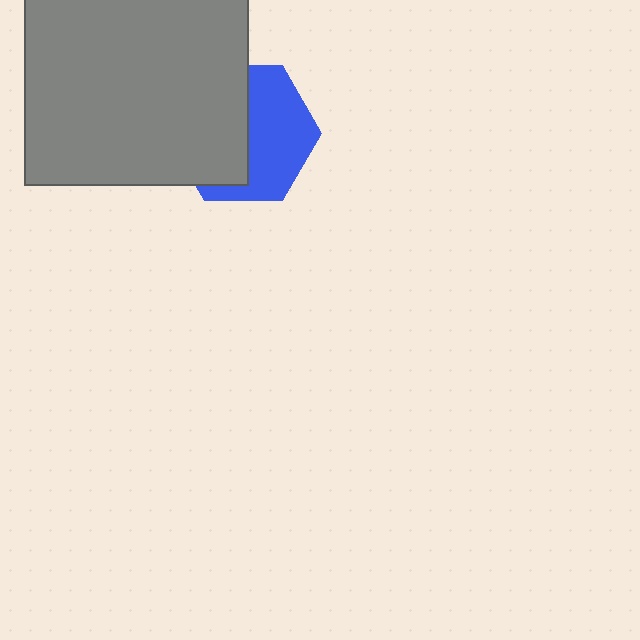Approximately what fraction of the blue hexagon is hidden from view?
Roughly 50% of the blue hexagon is hidden behind the gray square.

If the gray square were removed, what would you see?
You would see the complete blue hexagon.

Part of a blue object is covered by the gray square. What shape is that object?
It is a hexagon.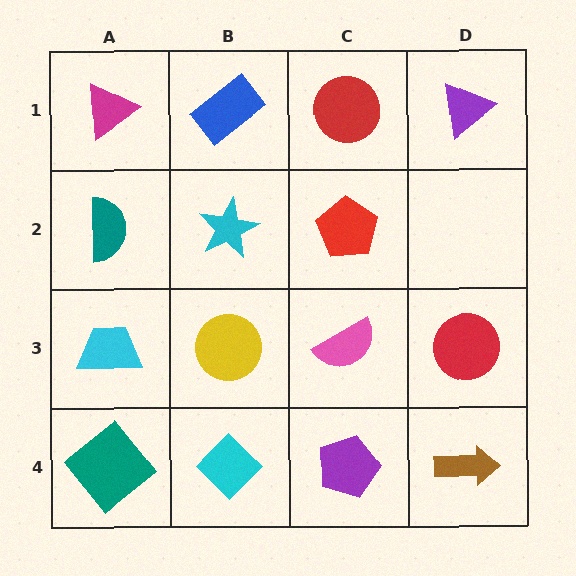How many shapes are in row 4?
4 shapes.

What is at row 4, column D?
A brown arrow.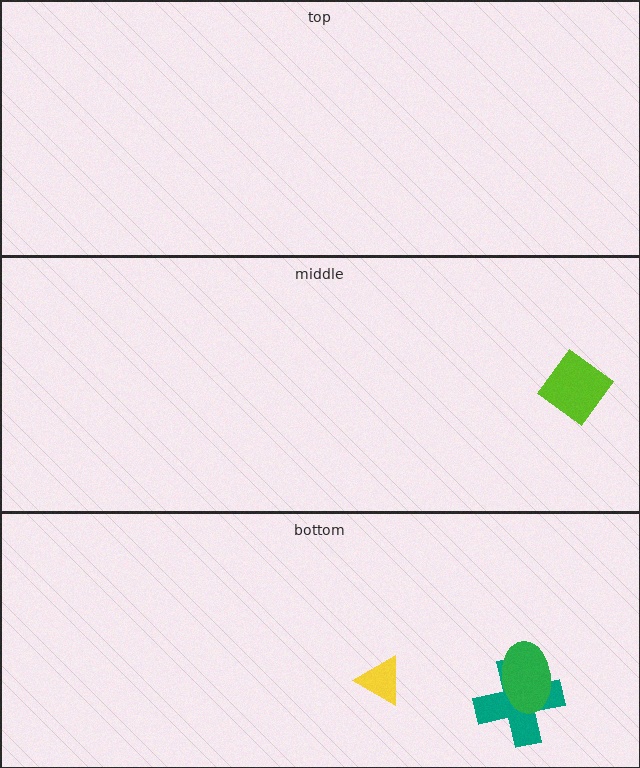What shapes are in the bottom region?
The yellow triangle, the teal cross, the green ellipse.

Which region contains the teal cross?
The bottom region.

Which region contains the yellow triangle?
The bottom region.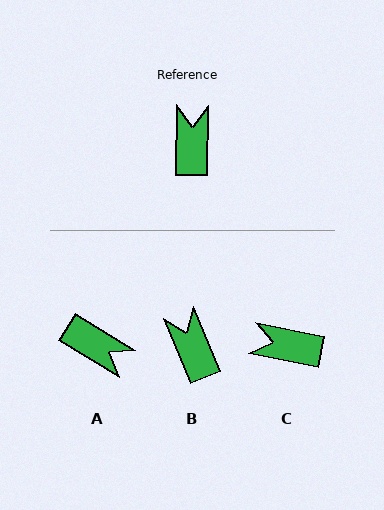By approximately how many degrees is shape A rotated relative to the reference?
Approximately 120 degrees clockwise.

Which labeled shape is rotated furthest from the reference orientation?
A, about 120 degrees away.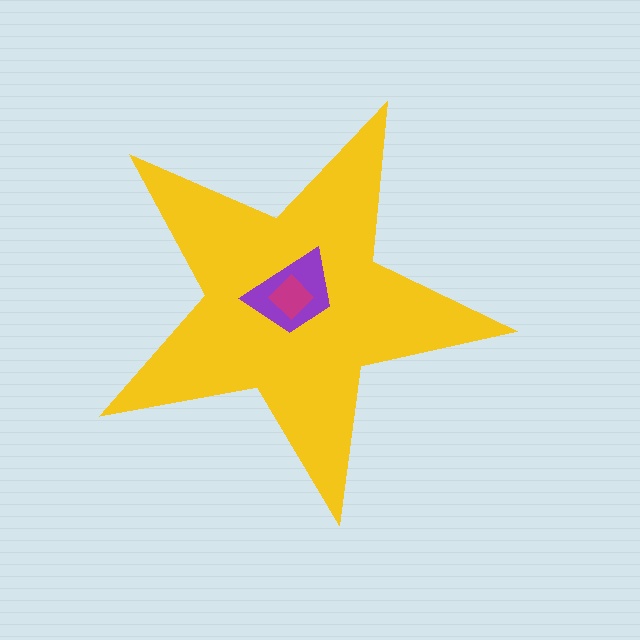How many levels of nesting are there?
3.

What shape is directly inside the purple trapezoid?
The magenta diamond.